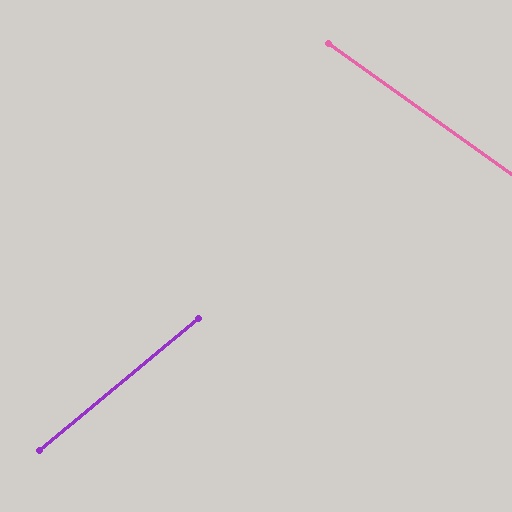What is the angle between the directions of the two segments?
Approximately 75 degrees.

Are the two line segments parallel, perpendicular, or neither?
Neither parallel nor perpendicular — they differ by about 75°.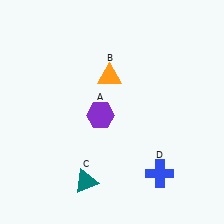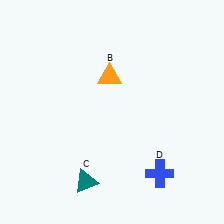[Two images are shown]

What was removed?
The purple hexagon (A) was removed in Image 2.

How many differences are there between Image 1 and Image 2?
There is 1 difference between the two images.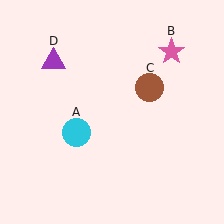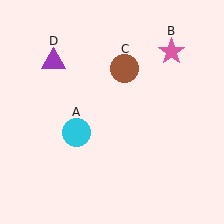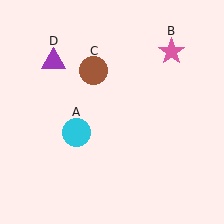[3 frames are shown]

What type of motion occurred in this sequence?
The brown circle (object C) rotated counterclockwise around the center of the scene.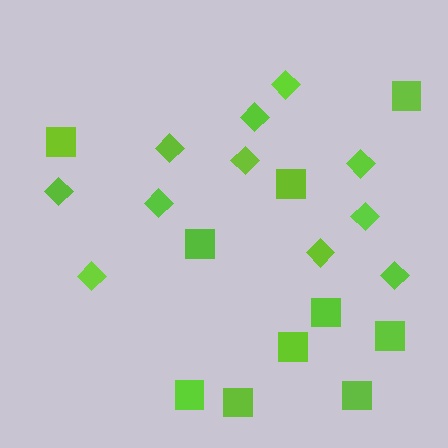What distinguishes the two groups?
There are 2 groups: one group of squares (10) and one group of diamonds (11).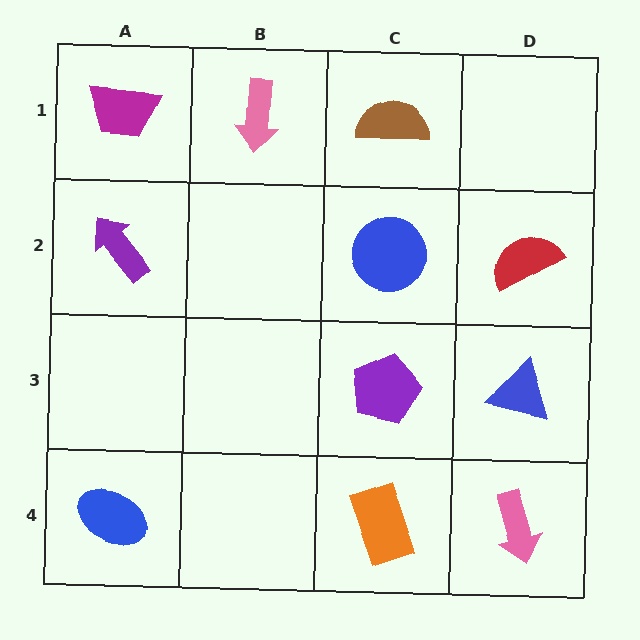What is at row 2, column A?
A purple arrow.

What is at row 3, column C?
A purple pentagon.